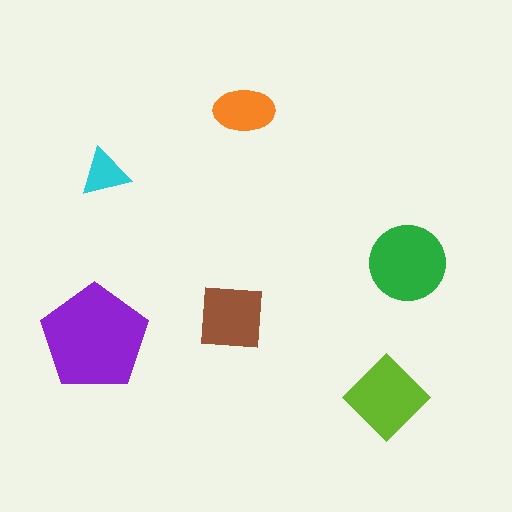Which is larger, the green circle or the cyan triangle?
The green circle.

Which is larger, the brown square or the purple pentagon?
The purple pentagon.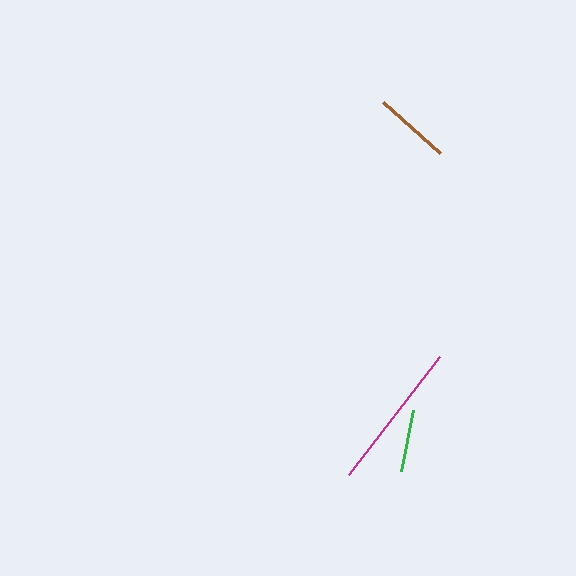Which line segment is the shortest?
The green line is the shortest at approximately 63 pixels.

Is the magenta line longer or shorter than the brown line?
The magenta line is longer than the brown line.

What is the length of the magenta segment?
The magenta segment is approximately 149 pixels long.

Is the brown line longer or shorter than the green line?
The brown line is longer than the green line.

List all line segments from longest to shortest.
From longest to shortest: magenta, brown, green.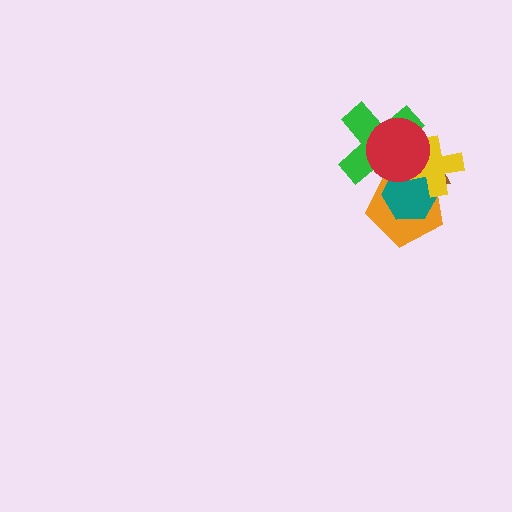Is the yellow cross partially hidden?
Yes, it is partially covered by another shape.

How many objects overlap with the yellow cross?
5 objects overlap with the yellow cross.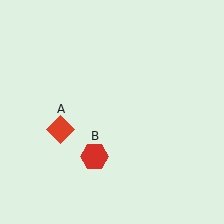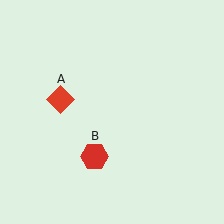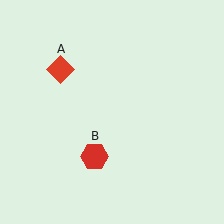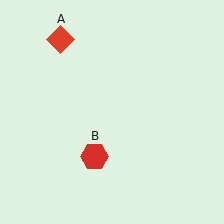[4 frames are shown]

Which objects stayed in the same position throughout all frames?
Red hexagon (object B) remained stationary.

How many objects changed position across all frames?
1 object changed position: red diamond (object A).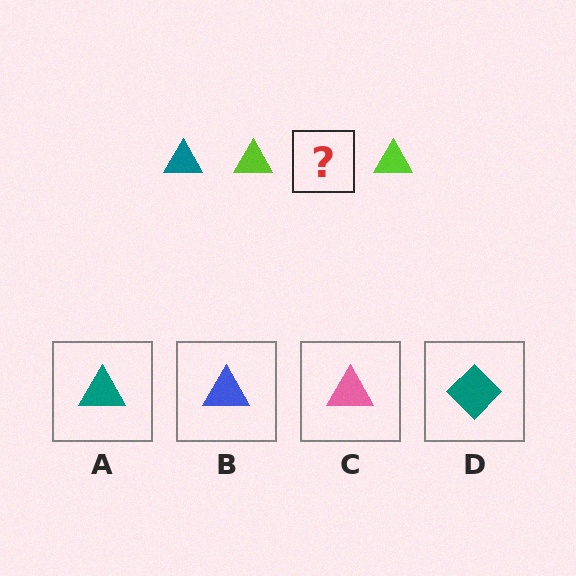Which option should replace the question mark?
Option A.